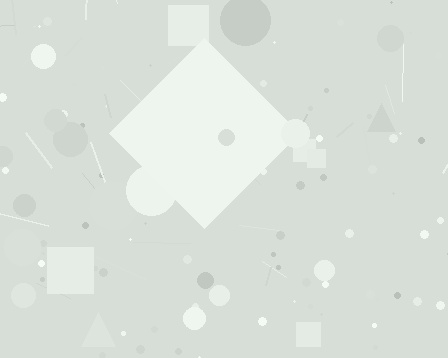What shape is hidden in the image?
A diamond is hidden in the image.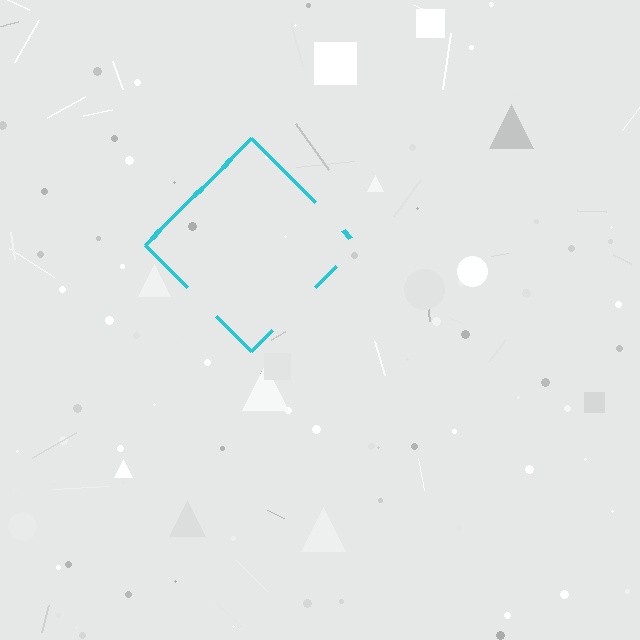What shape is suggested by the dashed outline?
The dashed outline suggests a diamond.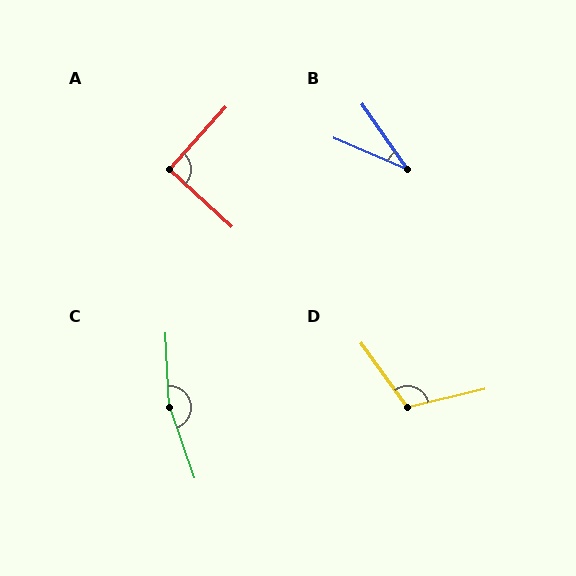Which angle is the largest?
C, at approximately 163 degrees.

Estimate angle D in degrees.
Approximately 112 degrees.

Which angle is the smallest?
B, at approximately 32 degrees.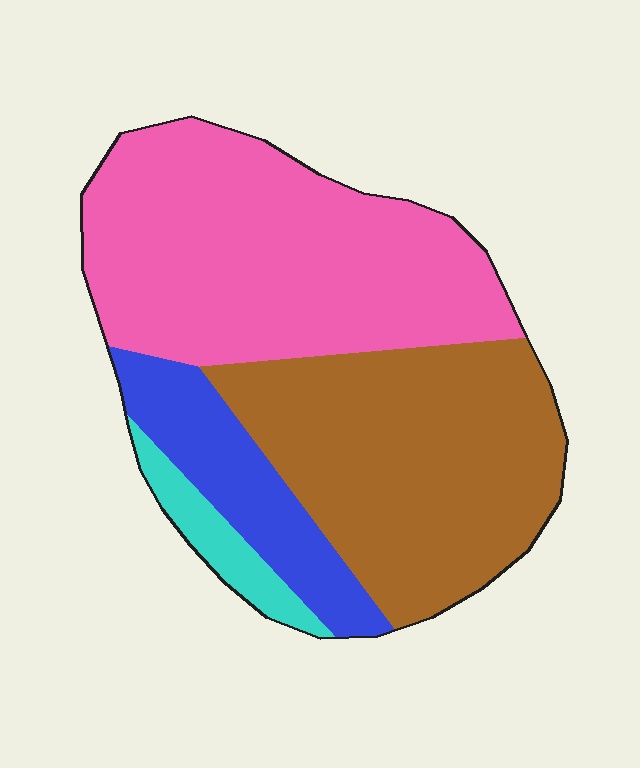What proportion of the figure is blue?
Blue covers around 15% of the figure.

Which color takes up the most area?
Pink, at roughly 45%.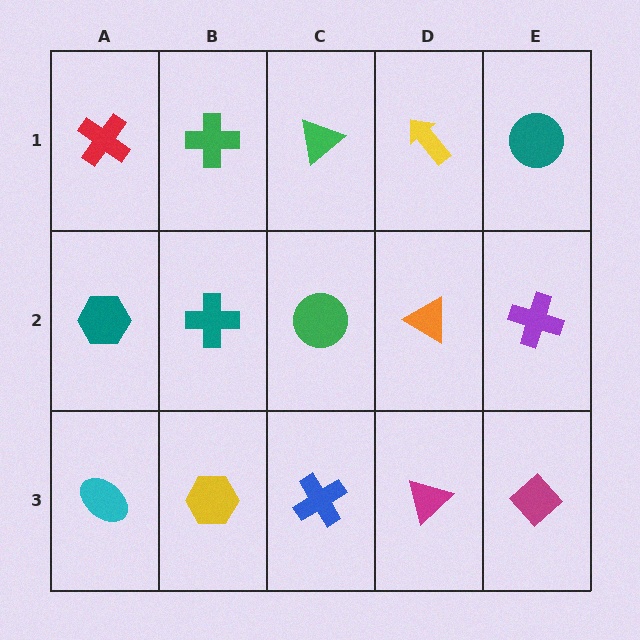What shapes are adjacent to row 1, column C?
A green circle (row 2, column C), a green cross (row 1, column B), a yellow arrow (row 1, column D).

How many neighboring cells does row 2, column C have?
4.